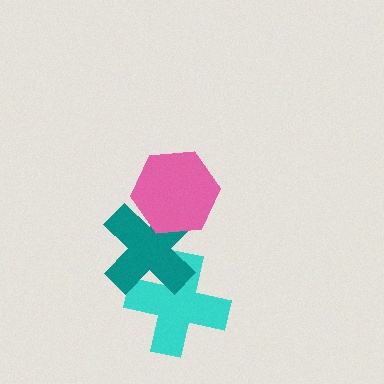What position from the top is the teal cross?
The teal cross is 2nd from the top.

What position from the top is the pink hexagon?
The pink hexagon is 1st from the top.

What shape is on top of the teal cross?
The pink hexagon is on top of the teal cross.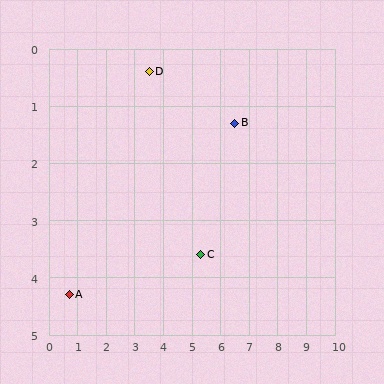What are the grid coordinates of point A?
Point A is at approximately (0.7, 4.3).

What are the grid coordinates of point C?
Point C is at approximately (5.3, 3.6).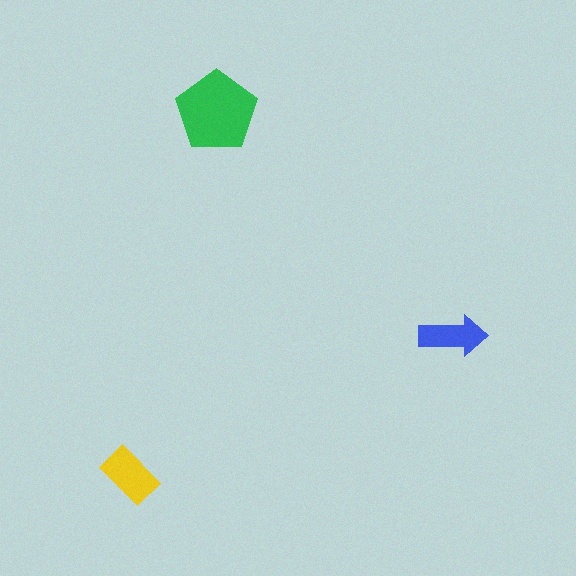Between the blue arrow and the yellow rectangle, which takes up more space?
The yellow rectangle.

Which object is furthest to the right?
The blue arrow is rightmost.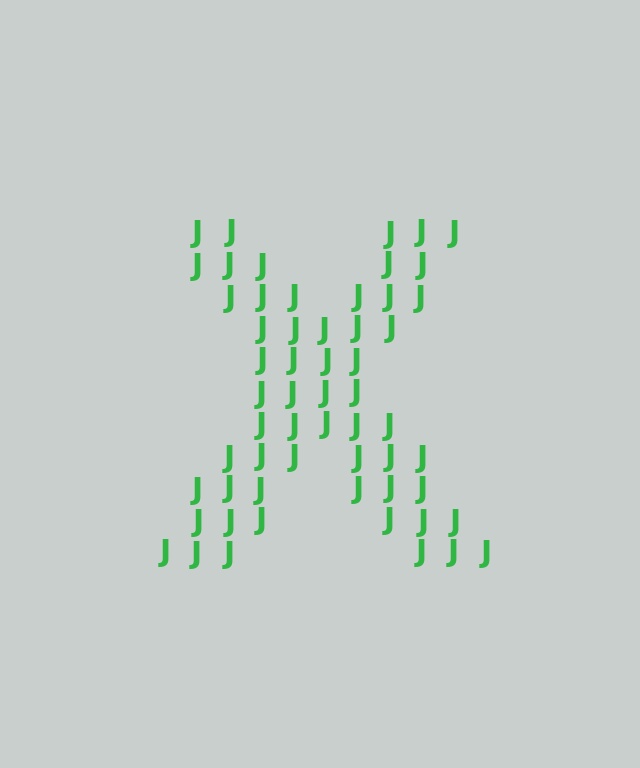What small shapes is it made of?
It is made of small letter J's.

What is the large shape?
The large shape is the letter X.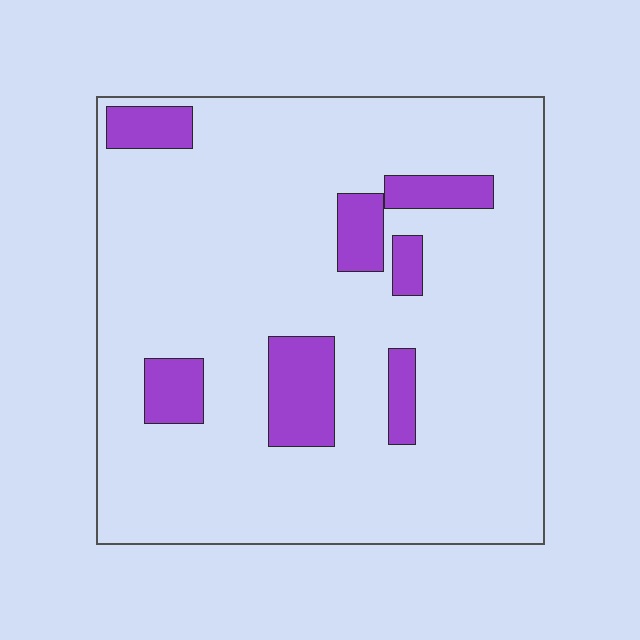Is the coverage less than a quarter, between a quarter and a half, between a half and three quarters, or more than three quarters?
Less than a quarter.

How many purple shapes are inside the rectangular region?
7.